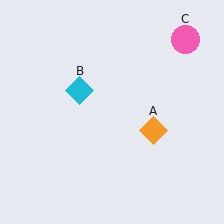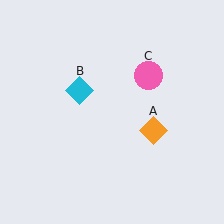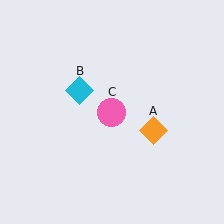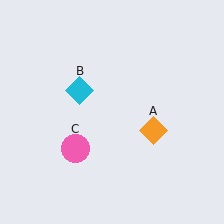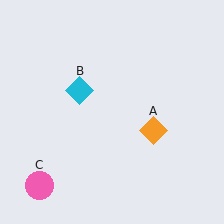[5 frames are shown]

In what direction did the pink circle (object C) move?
The pink circle (object C) moved down and to the left.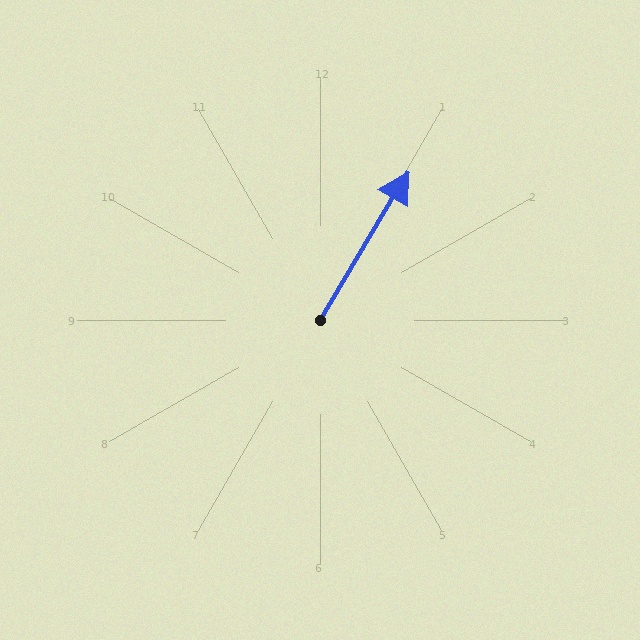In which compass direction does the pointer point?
Northeast.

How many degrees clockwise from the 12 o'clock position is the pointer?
Approximately 31 degrees.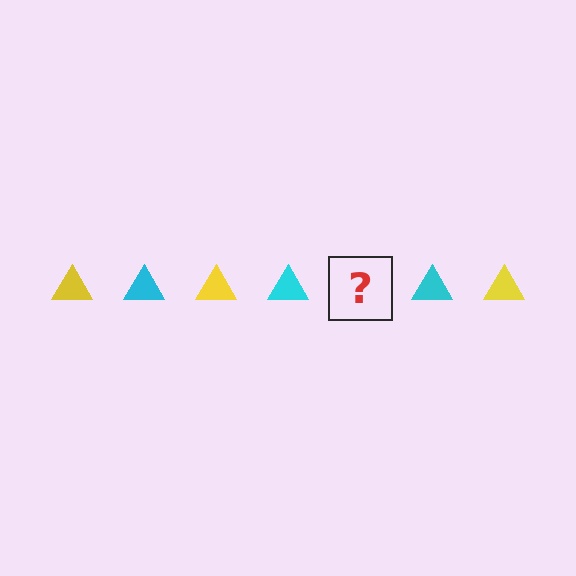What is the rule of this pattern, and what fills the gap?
The rule is that the pattern cycles through yellow, cyan triangles. The gap should be filled with a yellow triangle.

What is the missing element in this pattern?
The missing element is a yellow triangle.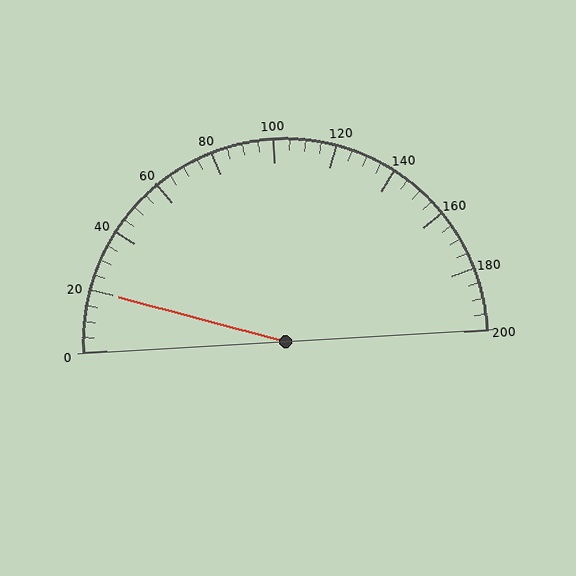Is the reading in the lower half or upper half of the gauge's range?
The reading is in the lower half of the range (0 to 200).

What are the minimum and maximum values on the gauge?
The gauge ranges from 0 to 200.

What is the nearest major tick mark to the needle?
The nearest major tick mark is 20.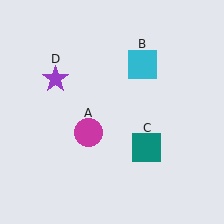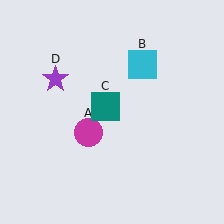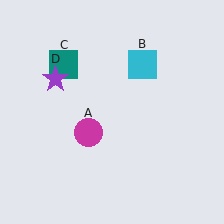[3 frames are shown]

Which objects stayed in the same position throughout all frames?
Magenta circle (object A) and cyan square (object B) and purple star (object D) remained stationary.